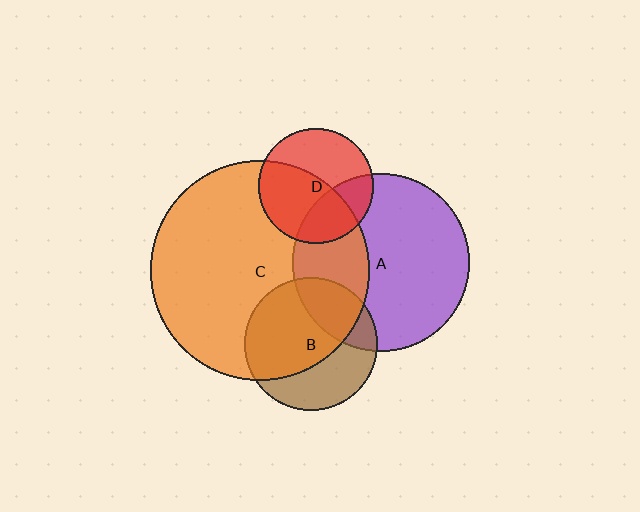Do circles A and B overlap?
Yes.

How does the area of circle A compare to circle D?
Approximately 2.4 times.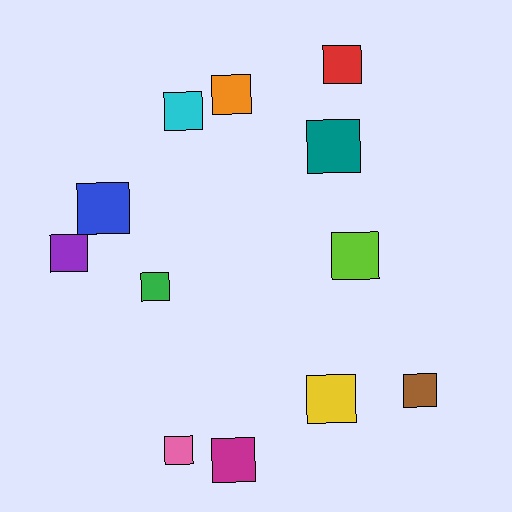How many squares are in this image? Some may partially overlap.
There are 12 squares.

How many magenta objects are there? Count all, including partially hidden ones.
There is 1 magenta object.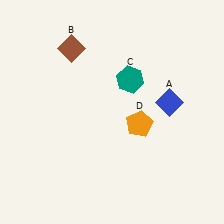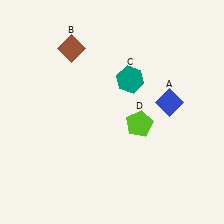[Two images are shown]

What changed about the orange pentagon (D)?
In Image 1, D is orange. In Image 2, it changed to lime.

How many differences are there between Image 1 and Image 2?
There is 1 difference between the two images.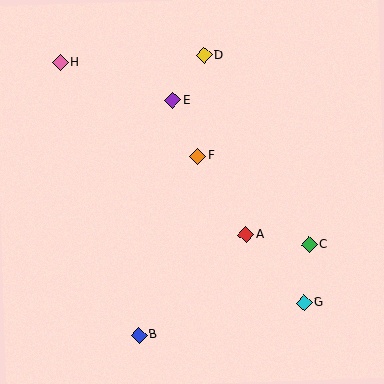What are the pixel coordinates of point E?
Point E is at (173, 100).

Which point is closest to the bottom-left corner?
Point B is closest to the bottom-left corner.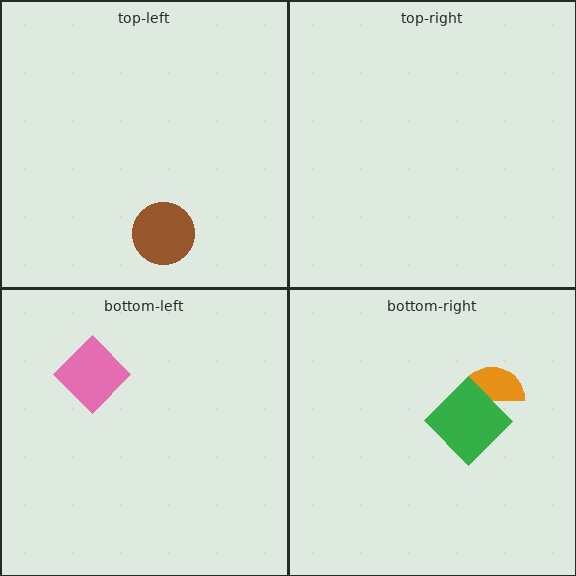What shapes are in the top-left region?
The brown circle.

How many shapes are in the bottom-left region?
1.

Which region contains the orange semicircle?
The bottom-right region.